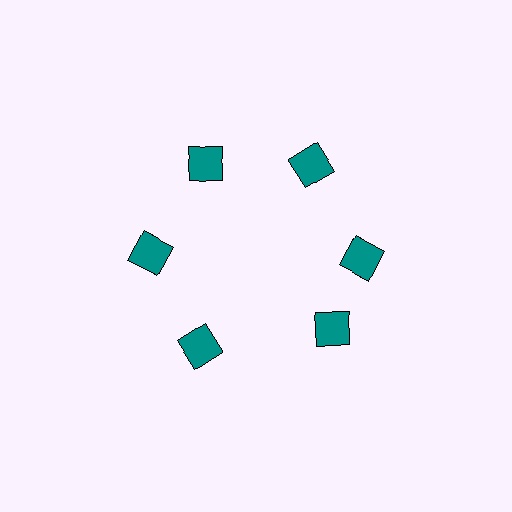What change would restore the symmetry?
The symmetry would be restored by rotating it back into even spacing with its neighbors so that all 6 squares sit at equal angles and equal distance from the center.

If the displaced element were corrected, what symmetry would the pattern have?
It would have 6-fold rotational symmetry — the pattern would map onto itself every 60 degrees.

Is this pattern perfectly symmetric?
No. The 6 teal squares are arranged in a ring, but one element near the 5 o'clock position is rotated out of alignment along the ring, breaking the 6-fold rotational symmetry.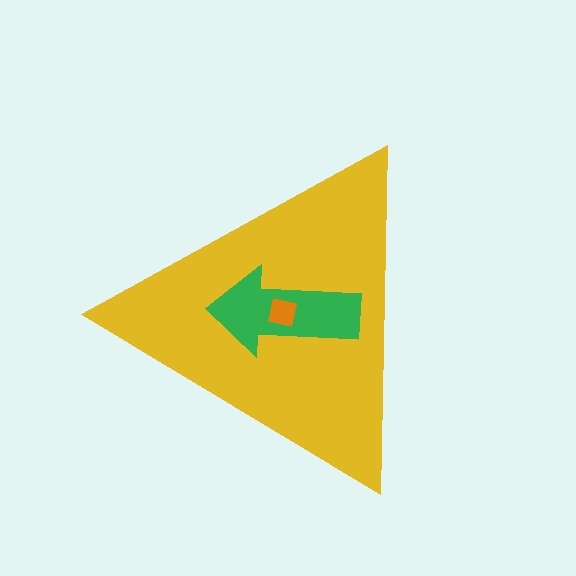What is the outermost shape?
The yellow triangle.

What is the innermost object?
The orange square.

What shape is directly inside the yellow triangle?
The green arrow.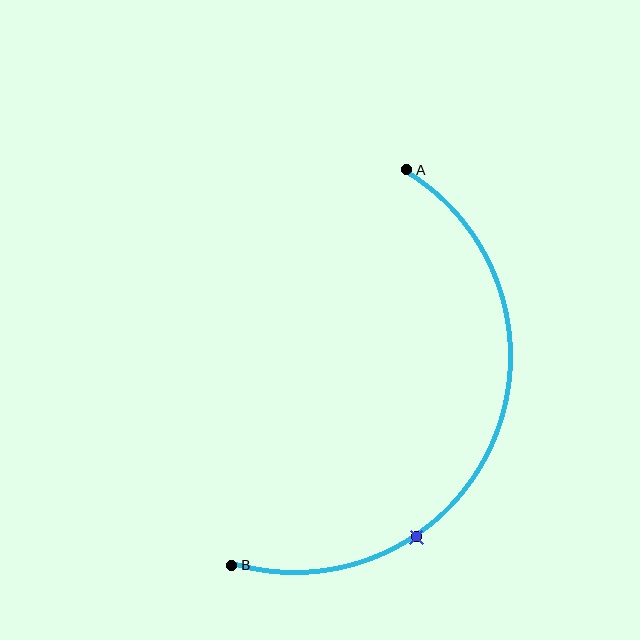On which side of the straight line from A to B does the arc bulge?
The arc bulges to the right of the straight line connecting A and B.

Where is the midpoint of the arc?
The arc midpoint is the point on the curve farthest from the straight line joining A and B. It sits to the right of that line.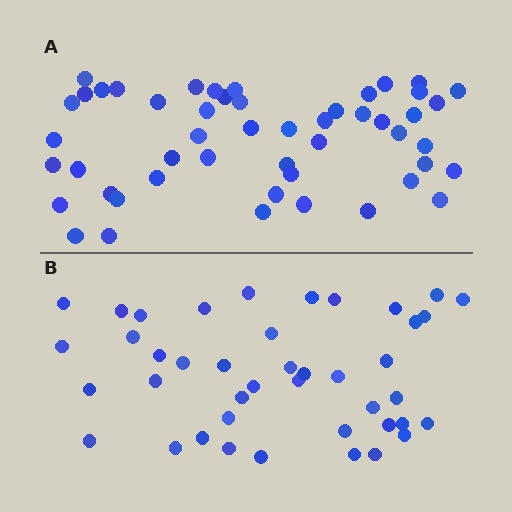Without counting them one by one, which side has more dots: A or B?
Region A (the top region) has more dots.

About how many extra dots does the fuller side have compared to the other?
Region A has roughly 8 or so more dots than region B.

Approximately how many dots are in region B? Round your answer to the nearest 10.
About 40 dots. (The exact count is 42, which rounds to 40.)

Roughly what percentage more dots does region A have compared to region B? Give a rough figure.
About 20% more.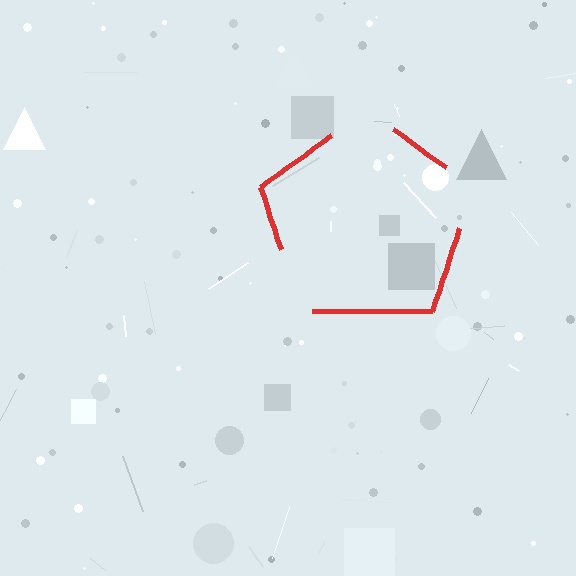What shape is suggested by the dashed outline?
The dashed outline suggests a pentagon.